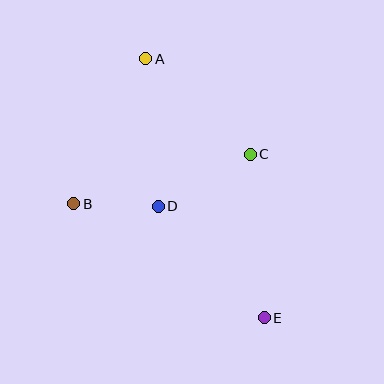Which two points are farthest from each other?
Points A and E are farthest from each other.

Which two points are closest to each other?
Points B and D are closest to each other.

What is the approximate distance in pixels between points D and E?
The distance between D and E is approximately 154 pixels.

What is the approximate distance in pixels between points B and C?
The distance between B and C is approximately 184 pixels.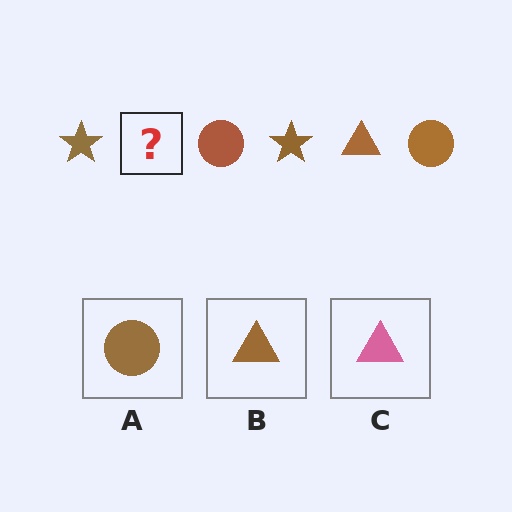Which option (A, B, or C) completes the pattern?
B.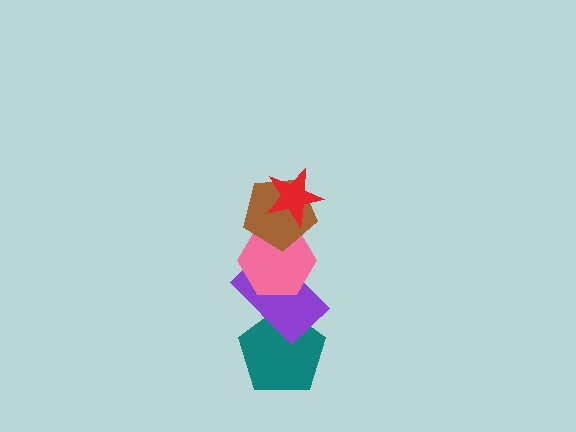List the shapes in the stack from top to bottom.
From top to bottom: the red star, the brown pentagon, the pink hexagon, the purple rectangle, the teal pentagon.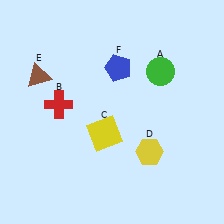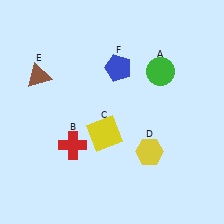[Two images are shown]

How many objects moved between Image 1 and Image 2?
1 object moved between the two images.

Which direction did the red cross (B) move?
The red cross (B) moved down.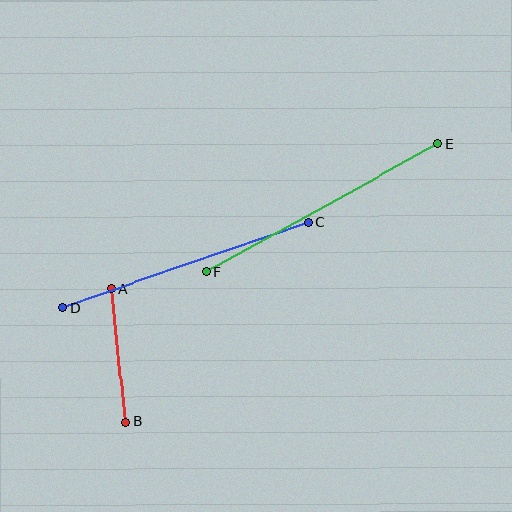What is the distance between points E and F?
The distance is approximately 264 pixels.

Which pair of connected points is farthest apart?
Points E and F are farthest apart.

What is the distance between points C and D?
The distance is approximately 260 pixels.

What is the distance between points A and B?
The distance is approximately 134 pixels.